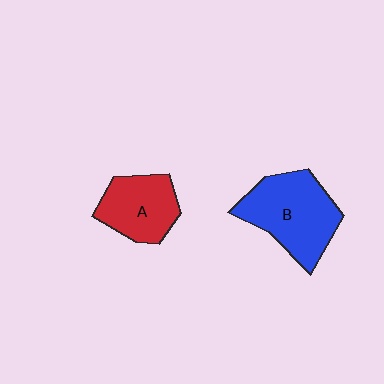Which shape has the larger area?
Shape B (blue).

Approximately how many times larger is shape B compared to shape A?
Approximately 1.4 times.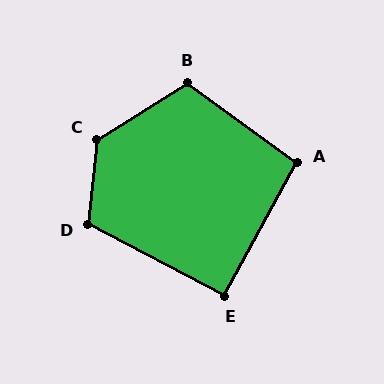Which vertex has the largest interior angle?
C, at approximately 128 degrees.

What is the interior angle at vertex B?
Approximately 112 degrees (obtuse).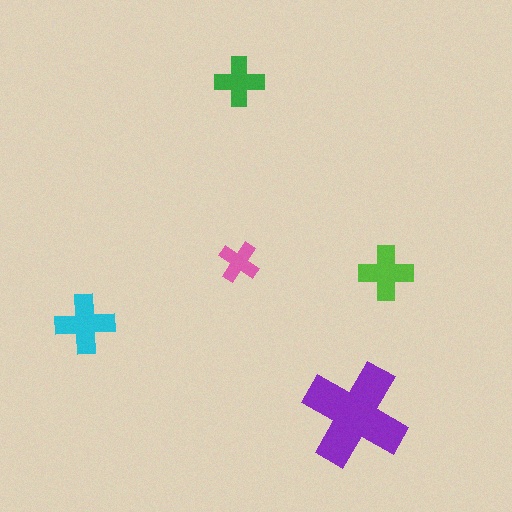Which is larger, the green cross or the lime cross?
The lime one.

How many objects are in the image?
There are 5 objects in the image.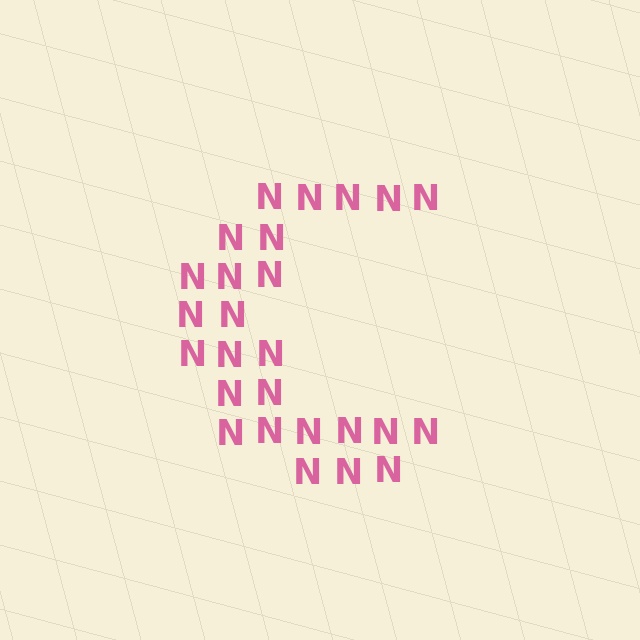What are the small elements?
The small elements are letter N's.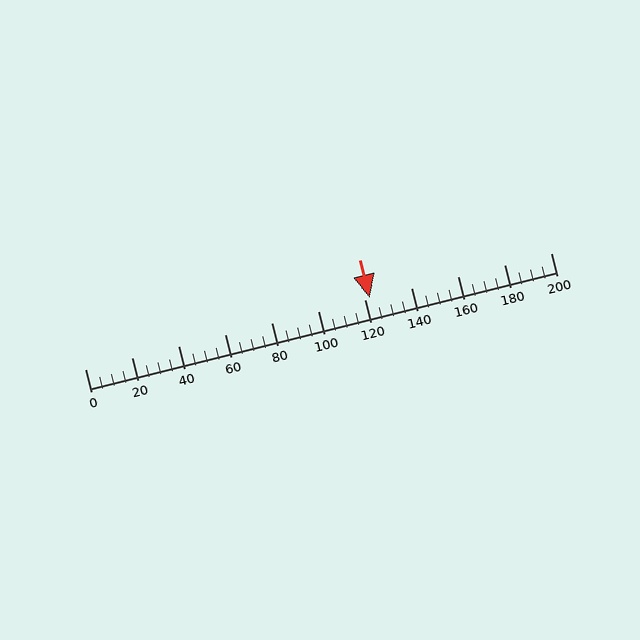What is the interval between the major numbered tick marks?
The major tick marks are spaced 20 units apart.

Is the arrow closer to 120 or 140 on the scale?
The arrow is closer to 120.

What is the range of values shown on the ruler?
The ruler shows values from 0 to 200.